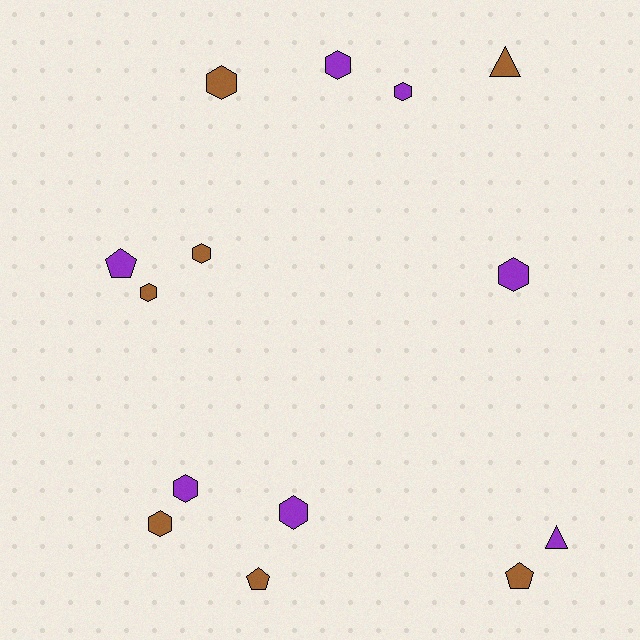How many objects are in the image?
There are 14 objects.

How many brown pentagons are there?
There are 2 brown pentagons.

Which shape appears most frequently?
Hexagon, with 9 objects.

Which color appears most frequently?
Purple, with 7 objects.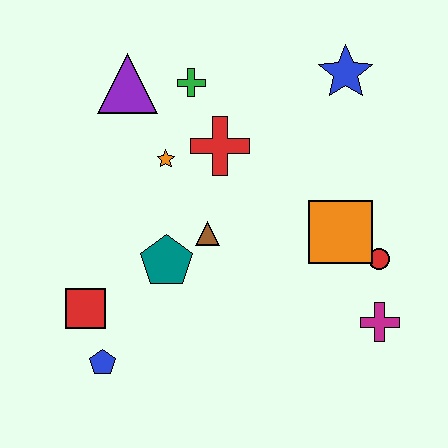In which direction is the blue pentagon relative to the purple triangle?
The blue pentagon is below the purple triangle.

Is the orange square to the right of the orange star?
Yes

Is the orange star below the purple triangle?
Yes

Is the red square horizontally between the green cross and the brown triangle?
No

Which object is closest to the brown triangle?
The teal pentagon is closest to the brown triangle.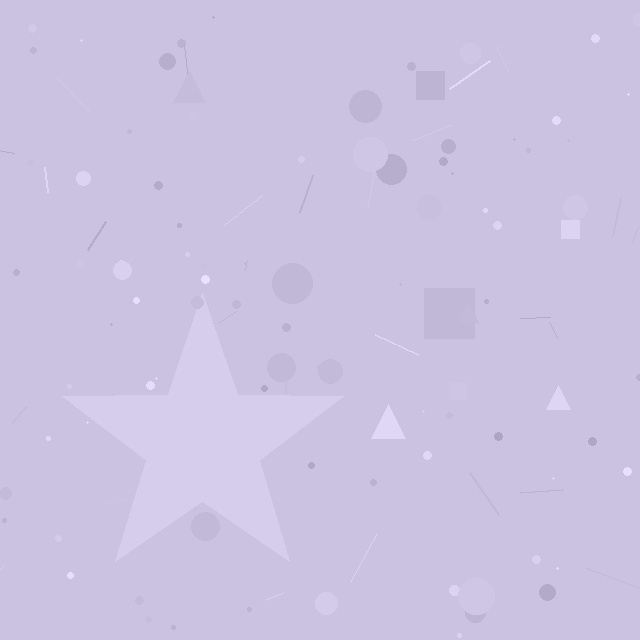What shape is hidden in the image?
A star is hidden in the image.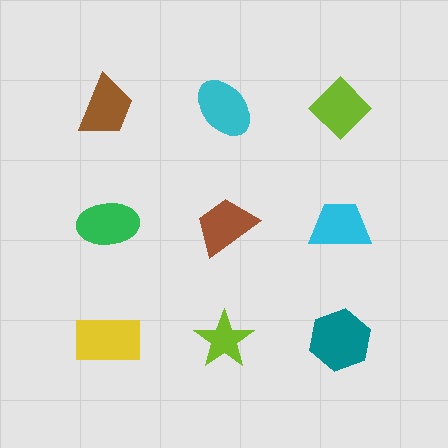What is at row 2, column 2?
A brown trapezoid.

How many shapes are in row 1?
3 shapes.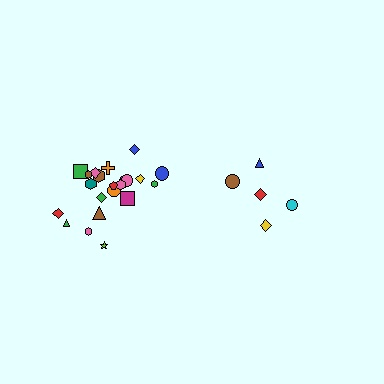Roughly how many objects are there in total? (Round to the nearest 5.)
Roughly 25 objects in total.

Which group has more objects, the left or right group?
The left group.